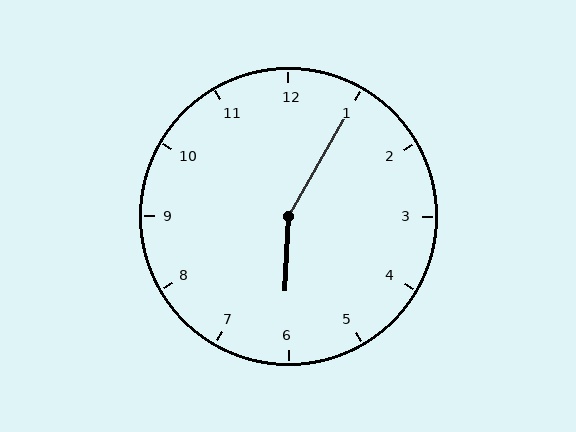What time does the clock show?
6:05.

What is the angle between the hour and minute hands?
Approximately 152 degrees.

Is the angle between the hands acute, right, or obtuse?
It is obtuse.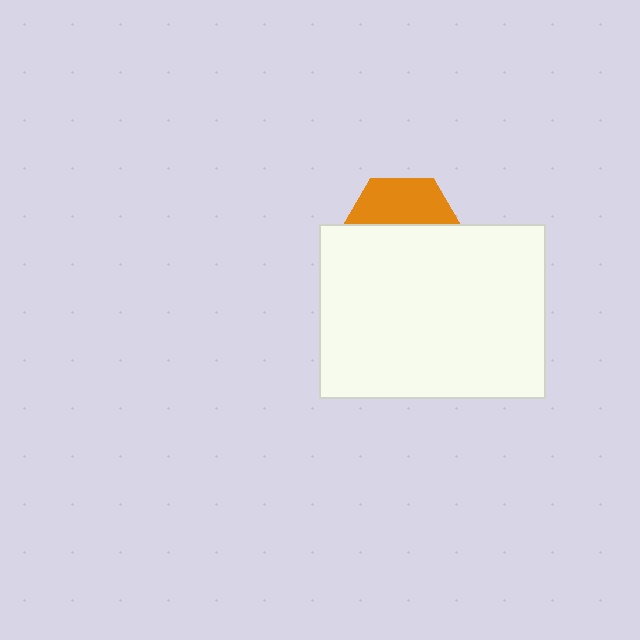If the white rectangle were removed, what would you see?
You would see the complete orange hexagon.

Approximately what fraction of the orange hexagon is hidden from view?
Roughly 61% of the orange hexagon is hidden behind the white rectangle.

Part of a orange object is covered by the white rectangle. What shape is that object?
It is a hexagon.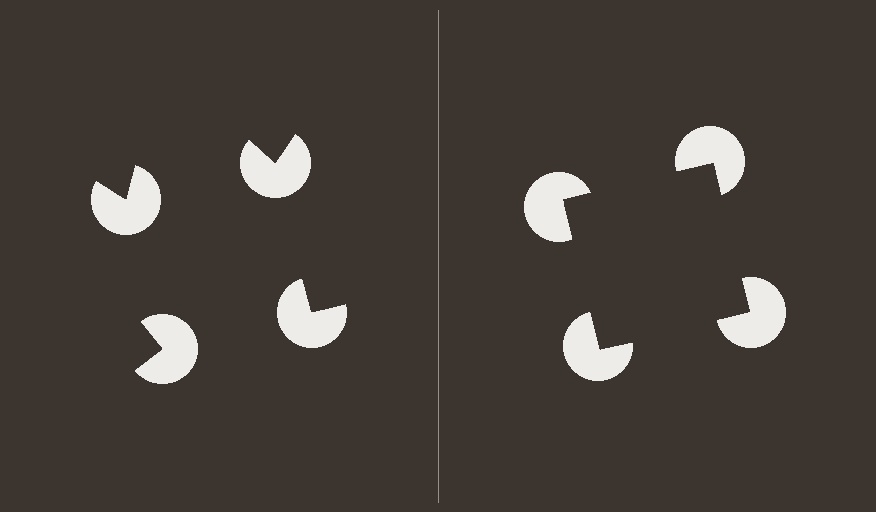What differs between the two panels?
The pac-man discs are positioned identically on both sides; only the wedge orientations differ. On the right they align to a square; on the left they are misaligned.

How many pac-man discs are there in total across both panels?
8 — 4 on each side.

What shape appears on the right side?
An illusory square.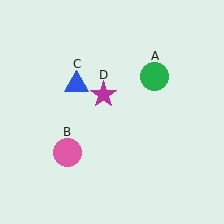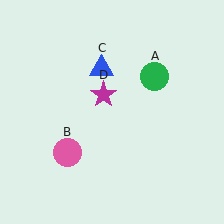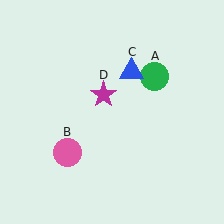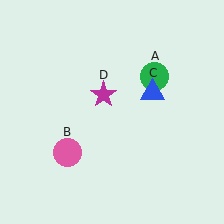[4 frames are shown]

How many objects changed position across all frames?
1 object changed position: blue triangle (object C).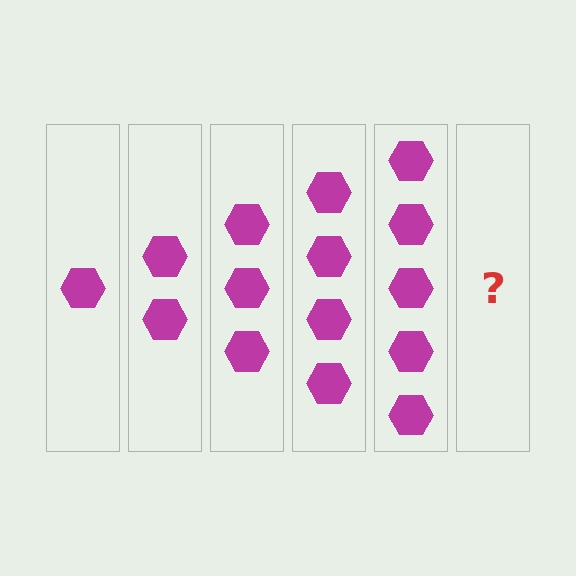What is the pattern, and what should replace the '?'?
The pattern is that each step adds one more hexagon. The '?' should be 6 hexagons.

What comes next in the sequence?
The next element should be 6 hexagons.